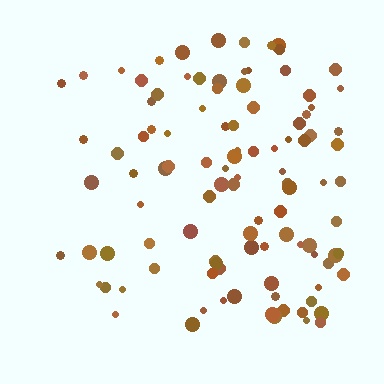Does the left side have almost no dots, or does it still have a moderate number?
Still a moderate number, just noticeably fewer than the right.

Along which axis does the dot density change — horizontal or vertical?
Horizontal.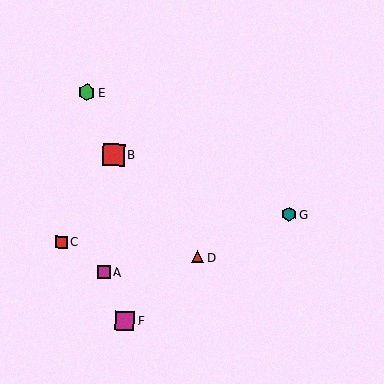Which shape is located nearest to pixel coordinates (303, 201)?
The teal hexagon (labeled G) at (289, 215) is nearest to that location.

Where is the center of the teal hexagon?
The center of the teal hexagon is at (289, 215).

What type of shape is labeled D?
Shape D is a red triangle.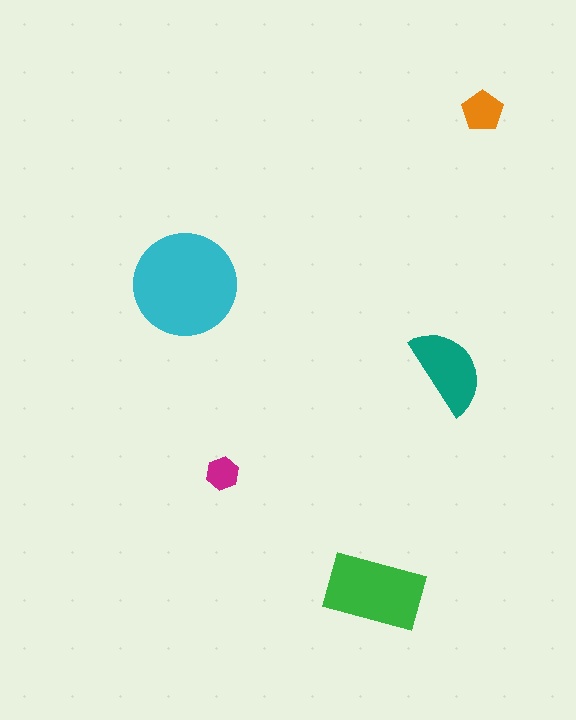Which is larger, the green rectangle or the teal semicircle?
The green rectangle.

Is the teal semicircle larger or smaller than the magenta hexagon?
Larger.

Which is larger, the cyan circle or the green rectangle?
The cyan circle.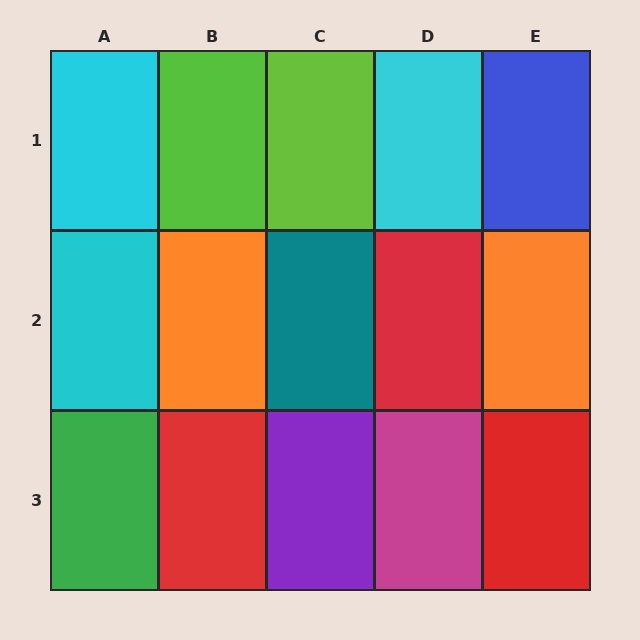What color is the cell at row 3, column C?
Purple.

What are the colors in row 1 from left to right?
Cyan, lime, lime, cyan, blue.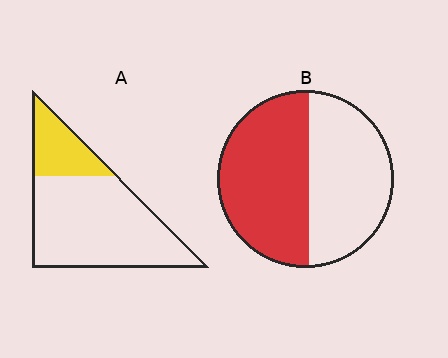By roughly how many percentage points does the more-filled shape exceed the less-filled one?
By roughly 30 percentage points (B over A).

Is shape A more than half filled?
No.